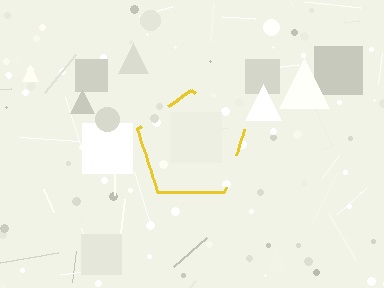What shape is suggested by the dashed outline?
The dashed outline suggests a pentagon.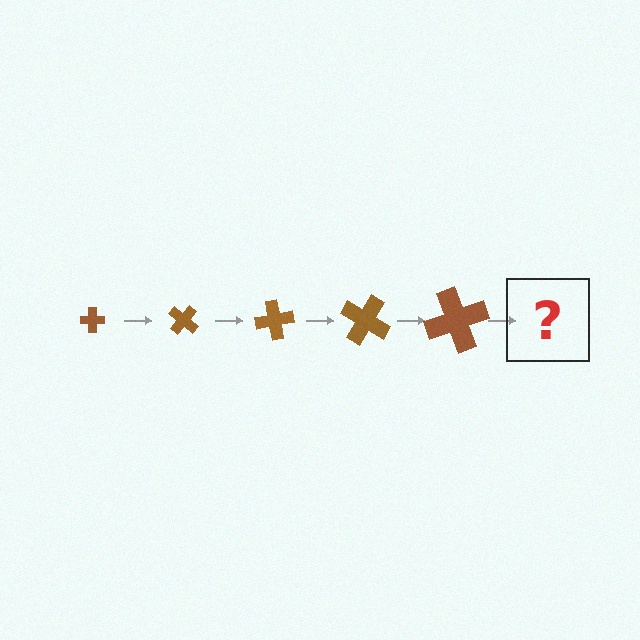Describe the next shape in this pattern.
It should be a cross, larger than the previous one and rotated 200 degrees from the start.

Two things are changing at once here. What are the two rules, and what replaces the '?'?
The two rules are that the cross grows larger each step and it rotates 40 degrees each step. The '?' should be a cross, larger than the previous one and rotated 200 degrees from the start.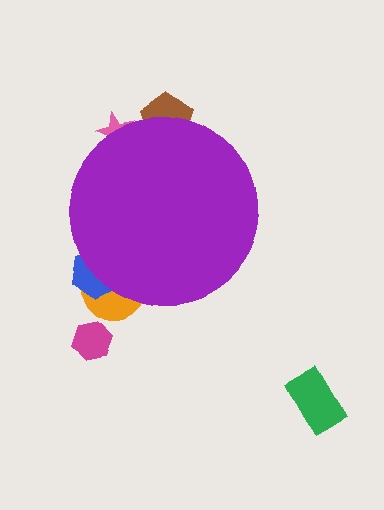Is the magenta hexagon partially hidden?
No, the magenta hexagon is fully visible.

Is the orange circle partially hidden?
Yes, the orange circle is partially hidden behind the purple circle.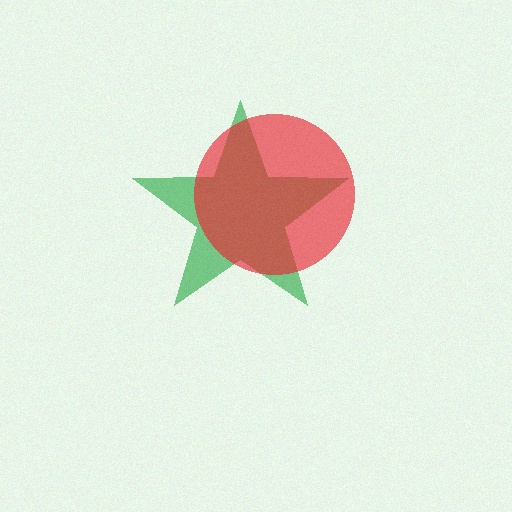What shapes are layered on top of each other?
The layered shapes are: a green star, a red circle.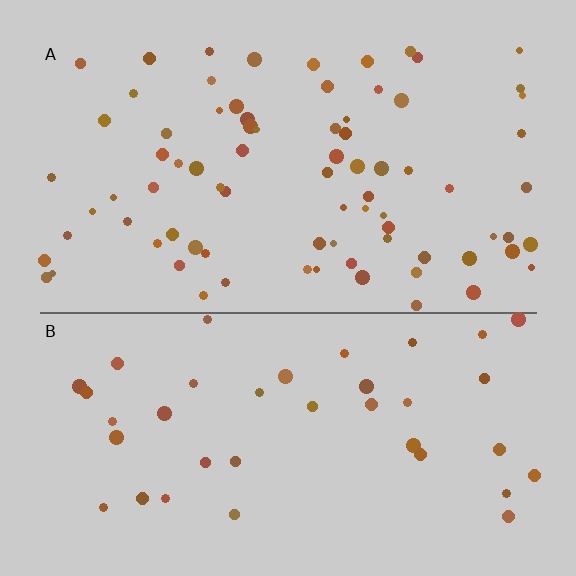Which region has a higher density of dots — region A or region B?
A (the top).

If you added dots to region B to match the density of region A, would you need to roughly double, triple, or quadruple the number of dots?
Approximately double.